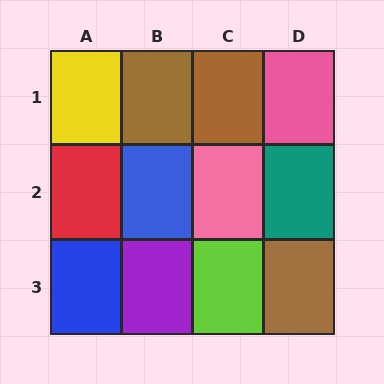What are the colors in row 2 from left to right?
Red, blue, pink, teal.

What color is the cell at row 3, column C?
Lime.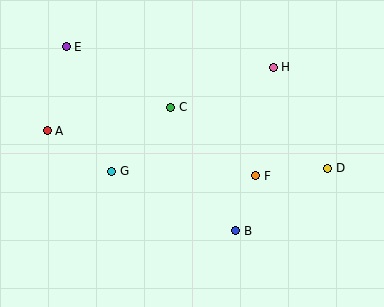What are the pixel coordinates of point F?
Point F is at (256, 176).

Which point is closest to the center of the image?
Point C at (171, 107) is closest to the center.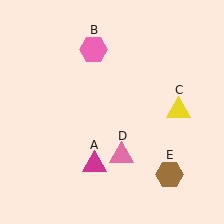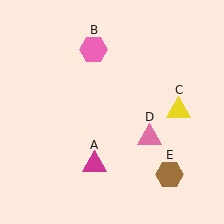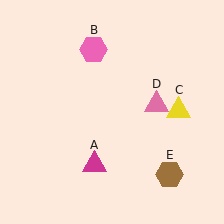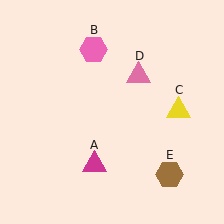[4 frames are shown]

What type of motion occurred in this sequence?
The pink triangle (object D) rotated counterclockwise around the center of the scene.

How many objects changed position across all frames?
1 object changed position: pink triangle (object D).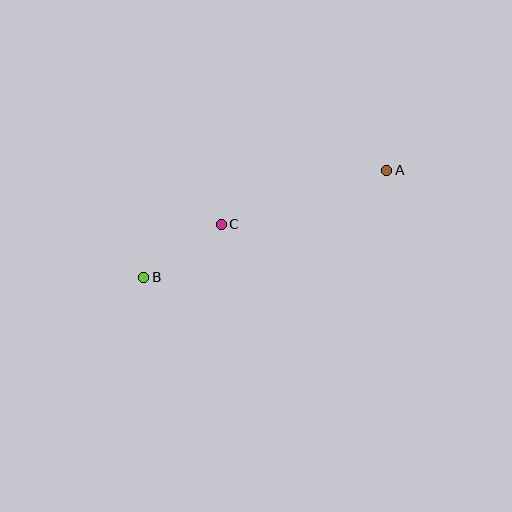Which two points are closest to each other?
Points B and C are closest to each other.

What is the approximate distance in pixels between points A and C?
The distance between A and C is approximately 174 pixels.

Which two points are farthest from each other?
Points A and B are farthest from each other.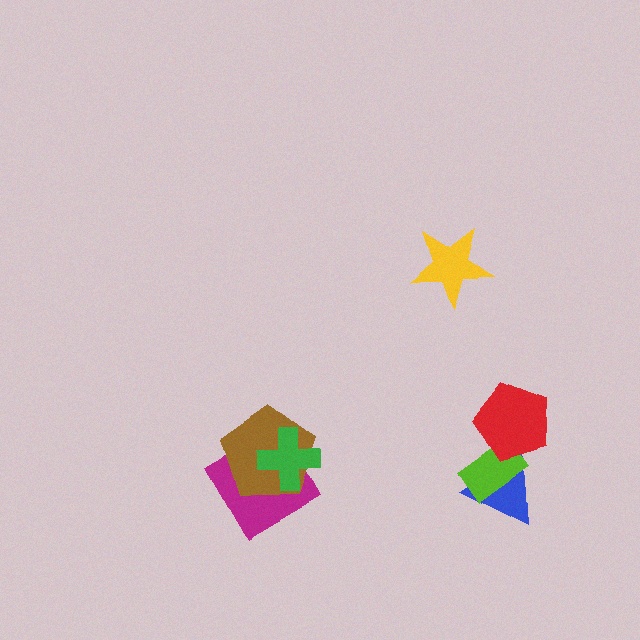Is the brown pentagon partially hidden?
Yes, it is partially covered by another shape.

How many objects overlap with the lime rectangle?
2 objects overlap with the lime rectangle.